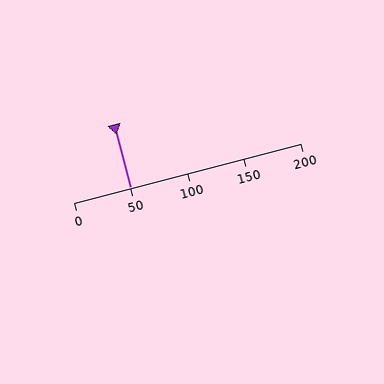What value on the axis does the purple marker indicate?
The marker indicates approximately 50.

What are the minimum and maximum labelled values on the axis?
The axis runs from 0 to 200.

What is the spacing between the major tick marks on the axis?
The major ticks are spaced 50 apart.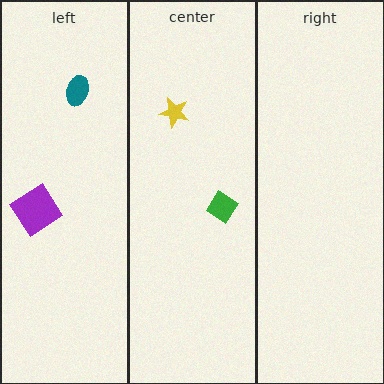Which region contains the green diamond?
The center region.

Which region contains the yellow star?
The center region.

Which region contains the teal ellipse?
The left region.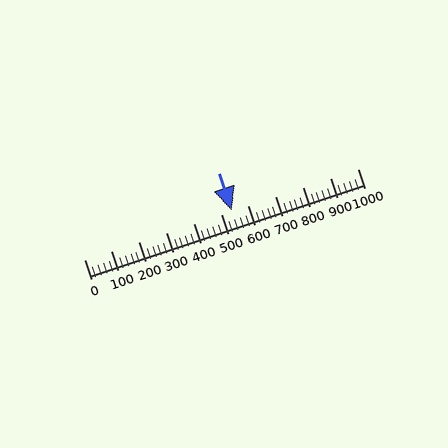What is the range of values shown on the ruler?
The ruler shows values from 0 to 1000.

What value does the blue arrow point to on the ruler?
The blue arrow points to approximately 540.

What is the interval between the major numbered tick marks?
The major tick marks are spaced 100 units apart.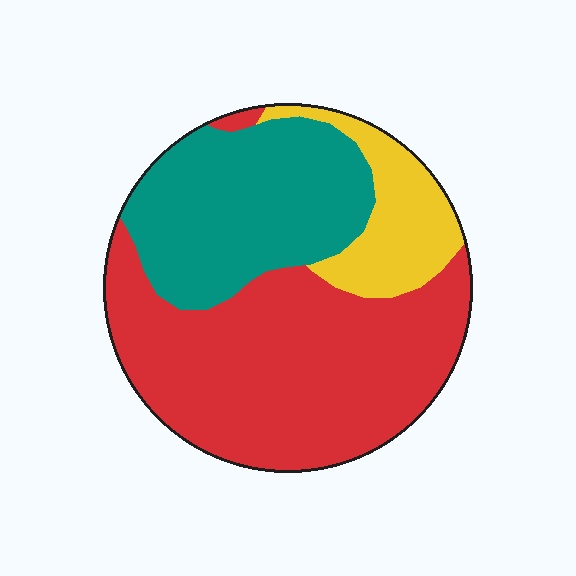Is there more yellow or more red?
Red.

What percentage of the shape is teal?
Teal takes up about one third (1/3) of the shape.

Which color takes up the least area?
Yellow, at roughly 15%.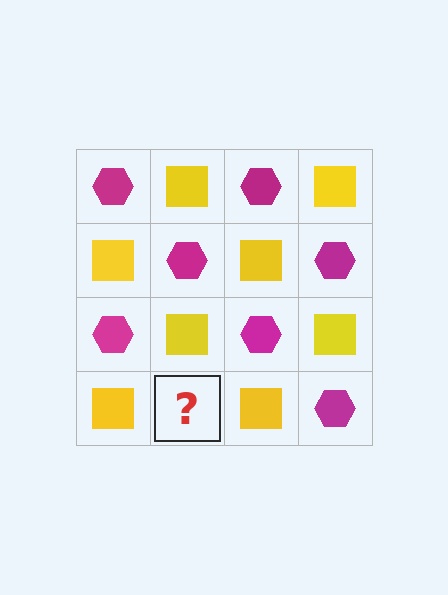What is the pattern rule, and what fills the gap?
The rule is that it alternates magenta hexagon and yellow square in a checkerboard pattern. The gap should be filled with a magenta hexagon.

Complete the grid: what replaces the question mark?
The question mark should be replaced with a magenta hexagon.